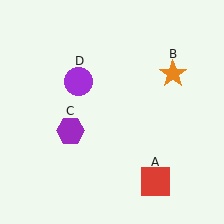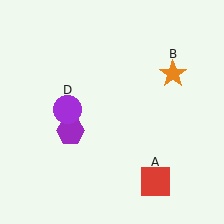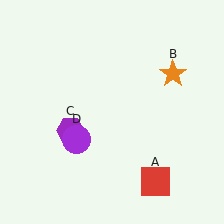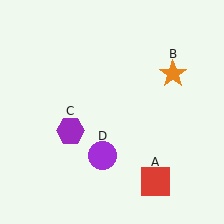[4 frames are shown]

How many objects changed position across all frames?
1 object changed position: purple circle (object D).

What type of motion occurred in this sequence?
The purple circle (object D) rotated counterclockwise around the center of the scene.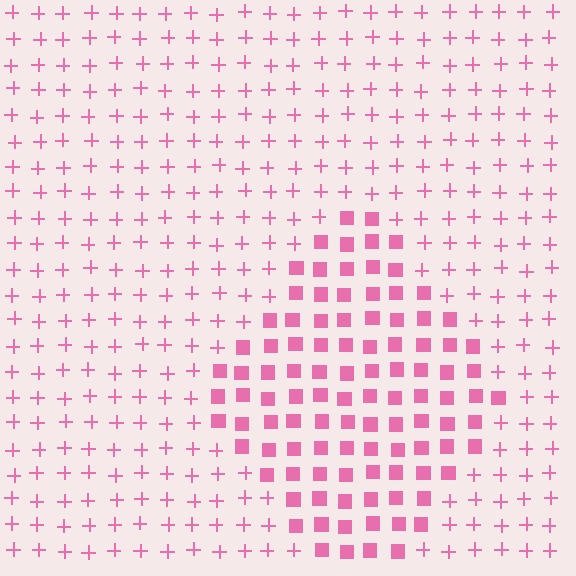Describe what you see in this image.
The image is filled with small pink elements arranged in a uniform grid. A diamond-shaped region contains squares, while the surrounding area contains plus signs. The boundary is defined purely by the change in element shape.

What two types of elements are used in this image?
The image uses squares inside the diamond region and plus signs outside it.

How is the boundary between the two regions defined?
The boundary is defined by a change in element shape: squares inside vs. plus signs outside. All elements share the same color and spacing.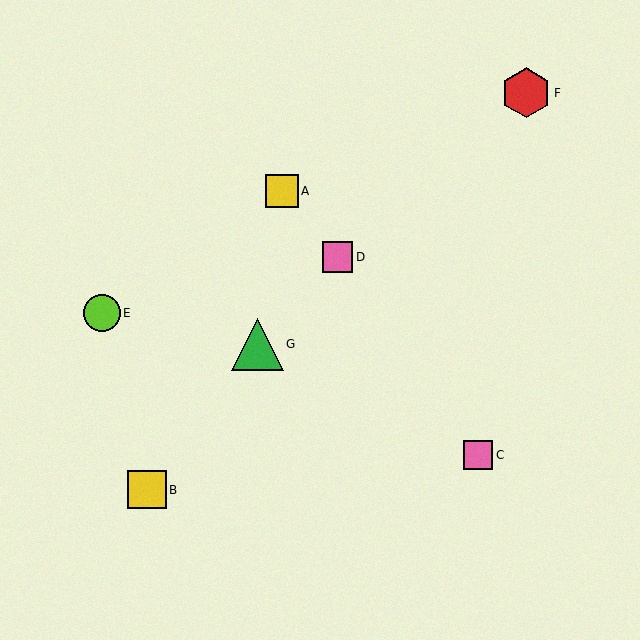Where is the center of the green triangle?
The center of the green triangle is at (257, 344).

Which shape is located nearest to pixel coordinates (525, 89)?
The red hexagon (labeled F) at (526, 93) is nearest to that location.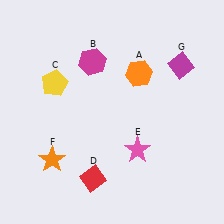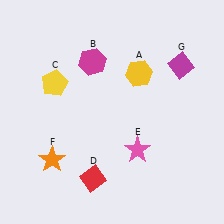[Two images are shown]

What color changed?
The hexagon (A) changed from orange in Image 1 to yellow in Image 2.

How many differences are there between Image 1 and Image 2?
There is 1 difference between the two images.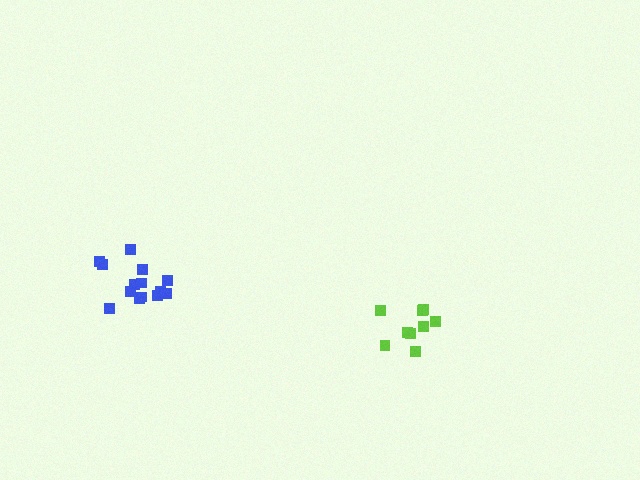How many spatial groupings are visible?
There are 2 spatial groupings.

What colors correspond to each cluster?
The clusters are colored: blue, lime.